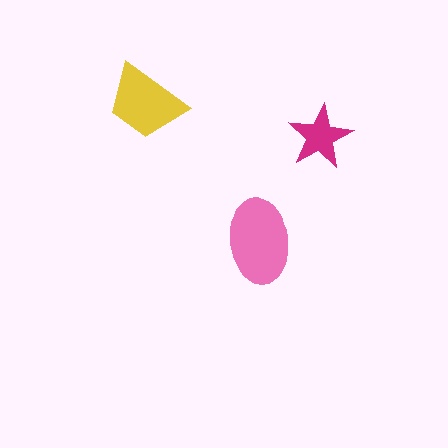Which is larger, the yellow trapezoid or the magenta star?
The yellow trapezoid.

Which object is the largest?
The pink ellipse.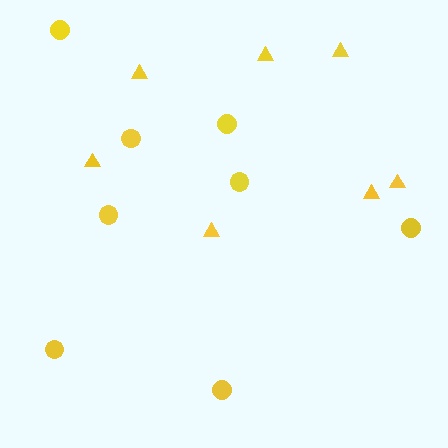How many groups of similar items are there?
There are 2 groups: one group of triangles (7) and one group of circles (8).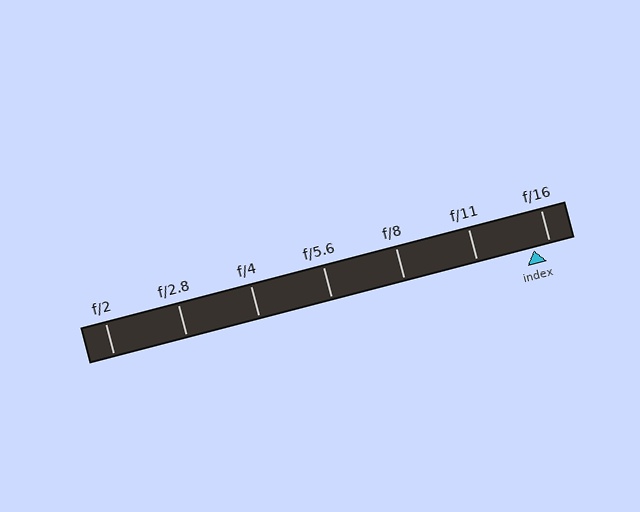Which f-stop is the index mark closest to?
The index mark is closest to f/16.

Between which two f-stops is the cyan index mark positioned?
The index mark is between f/11 and f/16.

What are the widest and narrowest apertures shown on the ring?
The widest aperture shown is f/2 and the narrowest is f/16.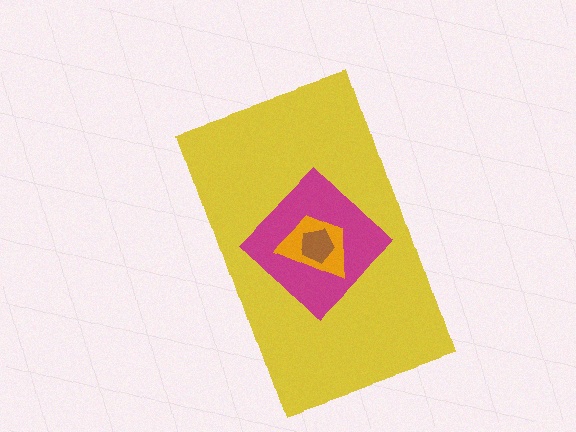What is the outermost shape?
The yellow rectangle.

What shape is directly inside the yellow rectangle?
The magenta diamond.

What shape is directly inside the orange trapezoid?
The brown pentagon.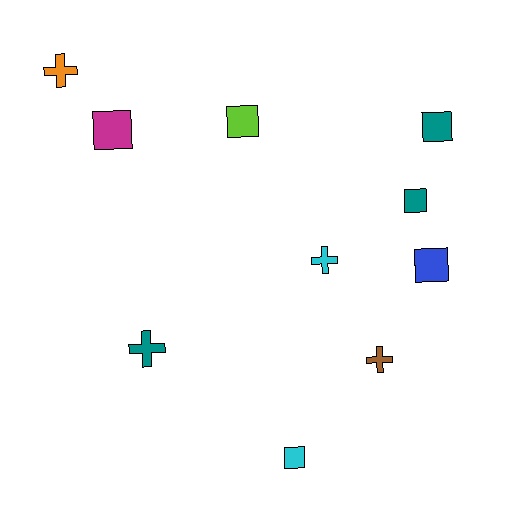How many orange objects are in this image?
There is 1 orange object.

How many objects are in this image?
There are 10 objects.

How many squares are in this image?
There are 6 squares.